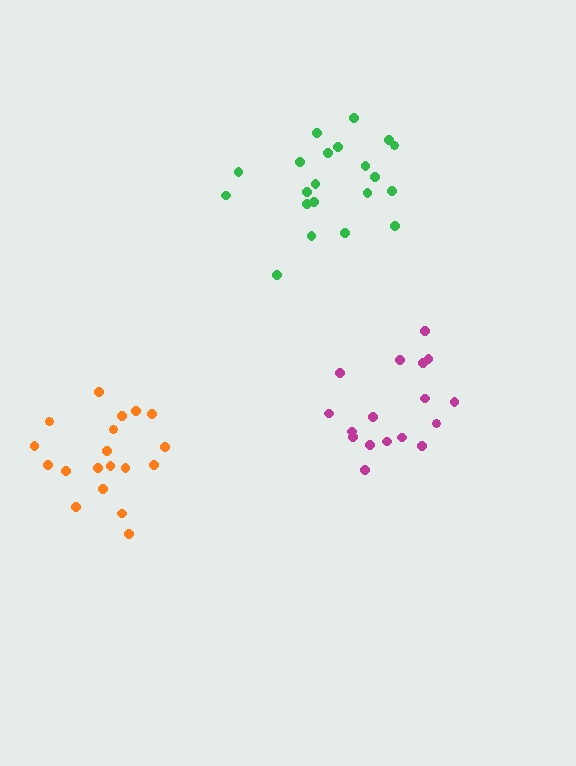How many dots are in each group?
Group 1: 17 dots, Group 2: 21 dots, Group 3: 19 dots (57 total).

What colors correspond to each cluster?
The clusters are colored: magenta, green, orange.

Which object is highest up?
The green cluster is topmost.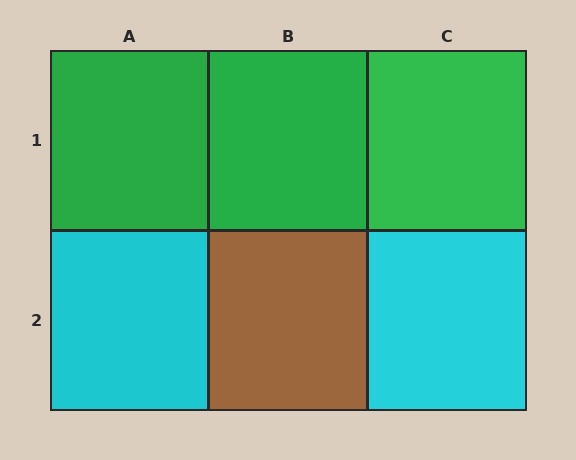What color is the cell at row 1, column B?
Green.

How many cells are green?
3 cells are green.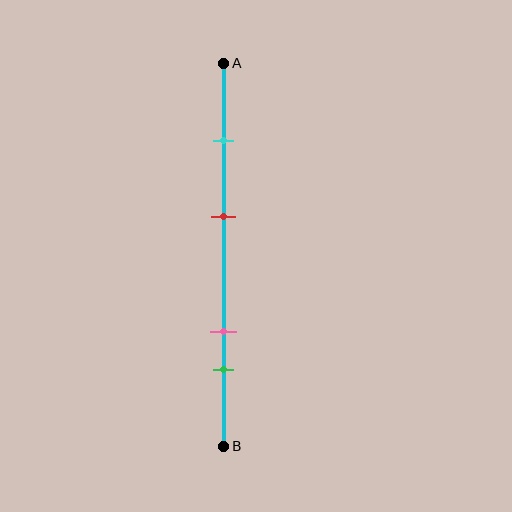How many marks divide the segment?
There are 4 marks dividing the segment.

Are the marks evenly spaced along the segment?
No, the marks are not evenly spaced.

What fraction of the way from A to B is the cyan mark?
The cyan mark is approximately 20% (0.2) of the way from A to B.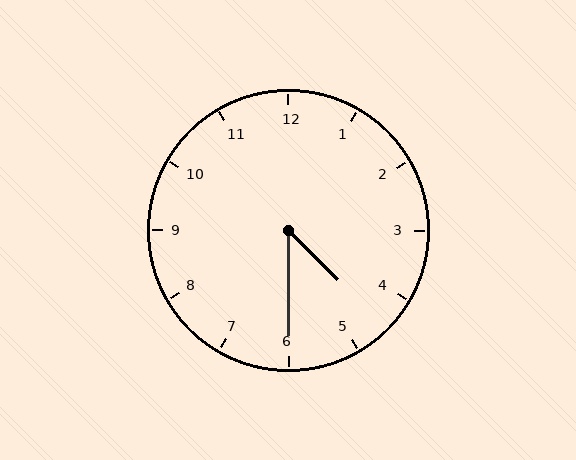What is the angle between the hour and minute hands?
Approximately 45 degrees.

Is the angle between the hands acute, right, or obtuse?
It is acute.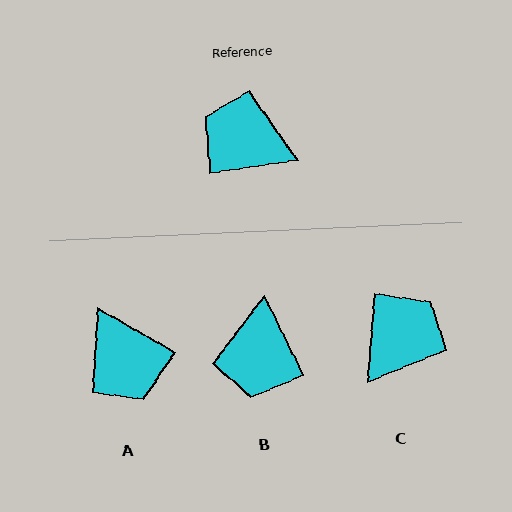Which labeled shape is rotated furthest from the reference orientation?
A, about 142 degrees away.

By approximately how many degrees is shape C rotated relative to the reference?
Approximately 103 degrees clockwise.